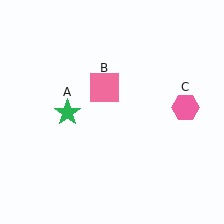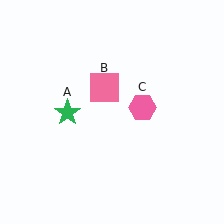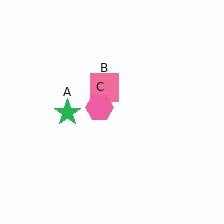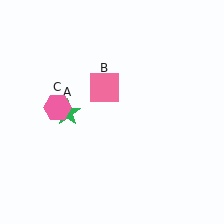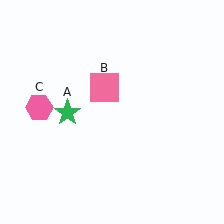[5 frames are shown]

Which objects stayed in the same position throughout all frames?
Green star (object A) and pink square (object B) remained stationary.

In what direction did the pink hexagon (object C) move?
The pink hexagon (object C) moved left.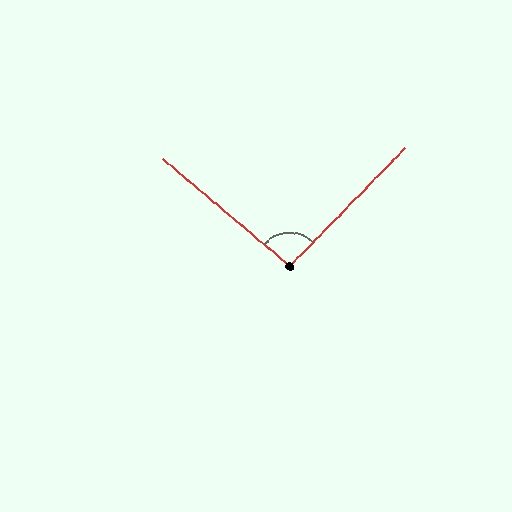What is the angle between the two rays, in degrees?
Approximately 94 degrees.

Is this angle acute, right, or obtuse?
It is approximately a right angle.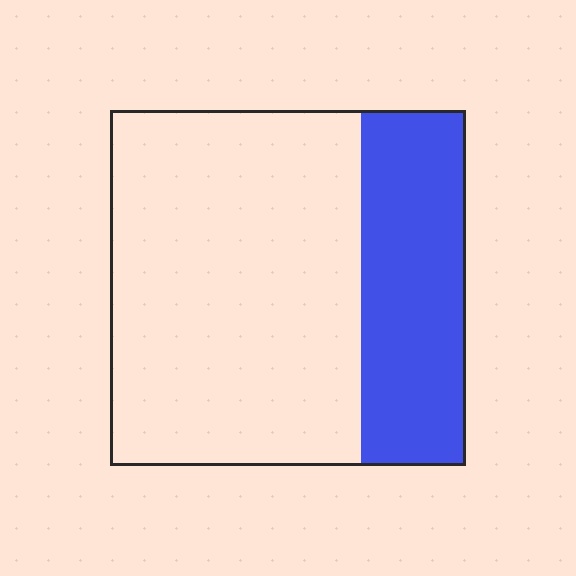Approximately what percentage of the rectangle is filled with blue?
Approximately 30%.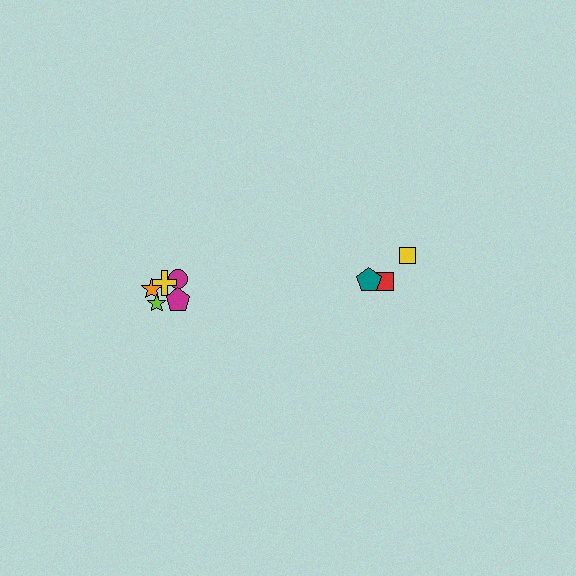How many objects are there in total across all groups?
There are 8 objects.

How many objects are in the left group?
There are 5 objects.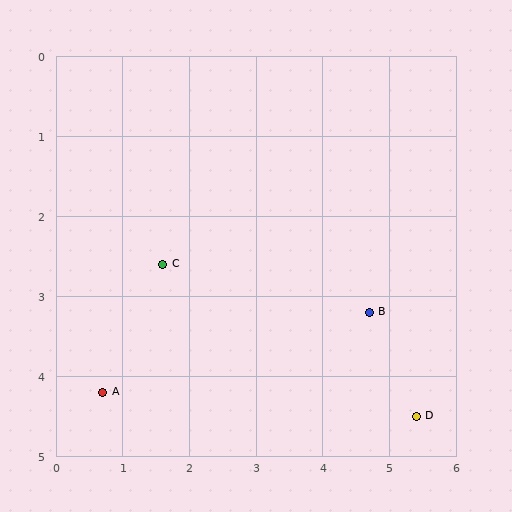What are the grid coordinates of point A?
Point A is at approximately (0.7, 4.2).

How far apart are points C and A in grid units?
Points C and A are about 1.8 grid units apart.